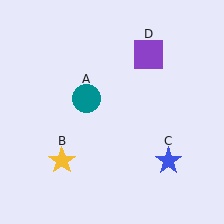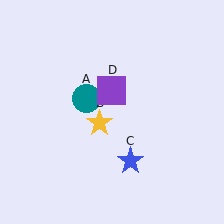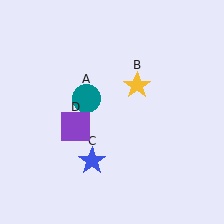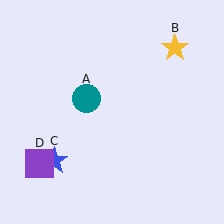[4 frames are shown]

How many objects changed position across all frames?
3 objects changed position: yellow star (object B), blue star (object C), purple square (object D).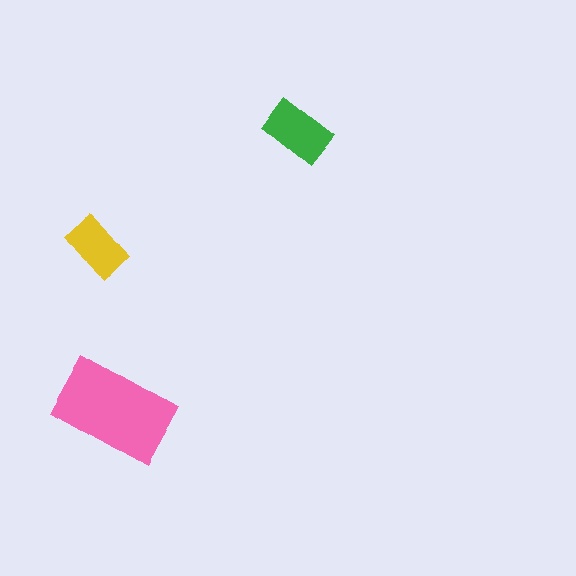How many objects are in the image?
There are 3 objects in the image.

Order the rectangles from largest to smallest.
the pink one, the green one, the yellow one.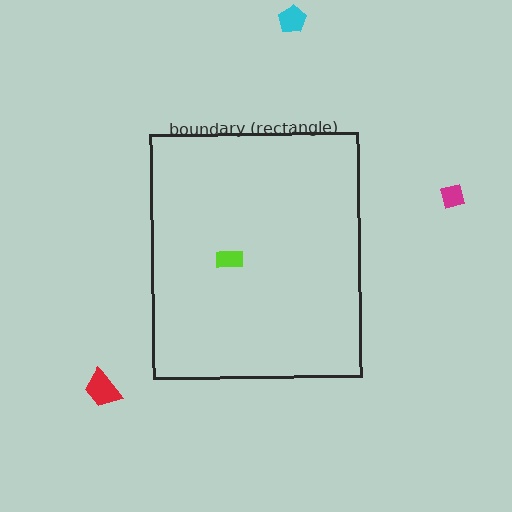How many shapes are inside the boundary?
1 inside, 3 outside.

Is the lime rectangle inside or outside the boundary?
Inside.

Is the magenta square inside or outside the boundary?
Outside.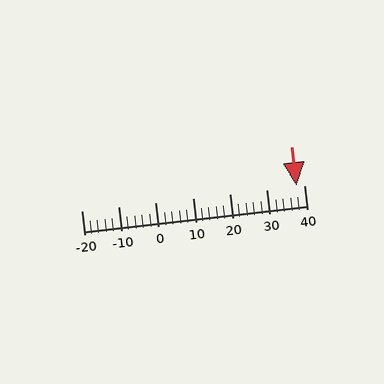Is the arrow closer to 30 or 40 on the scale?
The arrow is closer to 40.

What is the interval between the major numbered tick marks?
The major tick marks are spaced 10 units apart.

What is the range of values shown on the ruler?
The ruler shows values from -20 to 40.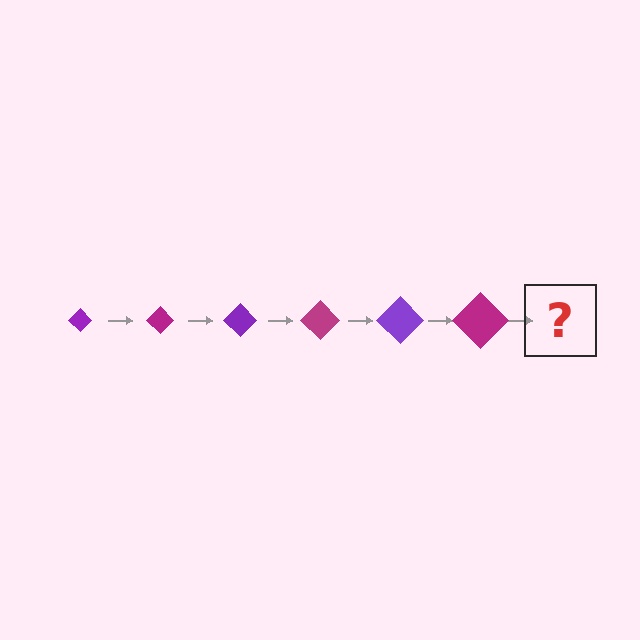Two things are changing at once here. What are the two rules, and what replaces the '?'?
The two rules are that the diamond grows larger each step and the color cycles through purple and magenta. The '?' should be a purple diamond, larger than the previous one.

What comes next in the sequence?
The next element should be a purple diamond, larger than the previous one.